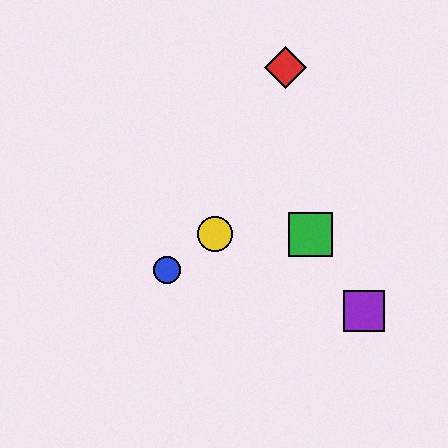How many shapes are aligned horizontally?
2 shapes (the green square, the yellow circle) are aligned horizontally.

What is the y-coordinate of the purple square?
The purple square is at y≈311.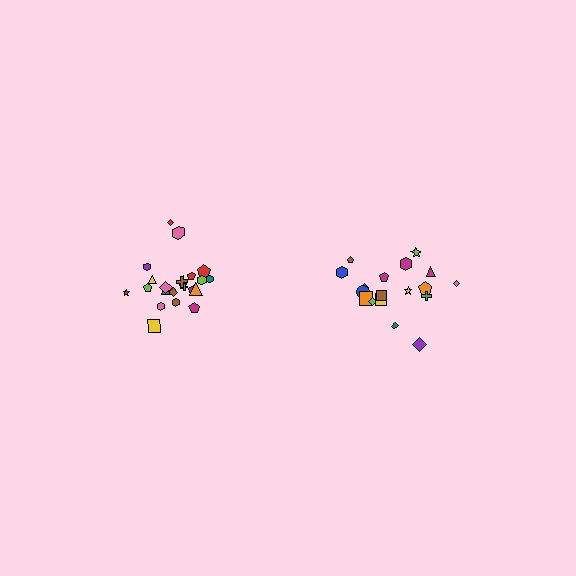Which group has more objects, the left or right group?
The left group.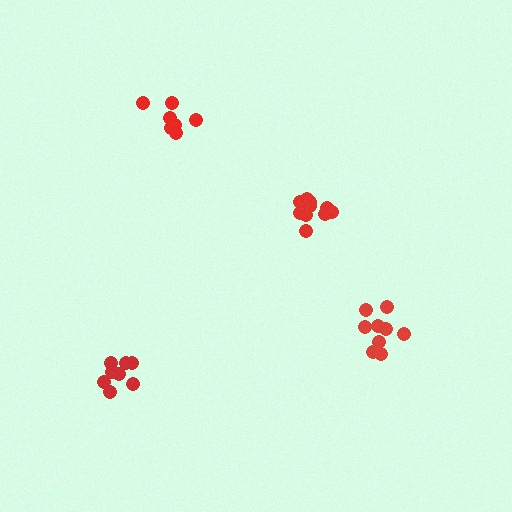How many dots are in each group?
Group 1: 8 dots, Group 2: 10 dots, Group 3: 9 dots, Group 4: 8 dots (35 total).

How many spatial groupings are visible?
There are 4 spatial groupings.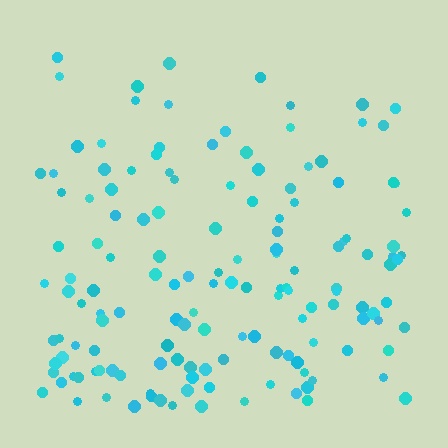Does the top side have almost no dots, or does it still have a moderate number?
Still a moderate number, just noticeably fewer than the bottom.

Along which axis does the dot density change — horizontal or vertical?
Vertical.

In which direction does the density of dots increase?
From top to bottom, with the bottom side densest.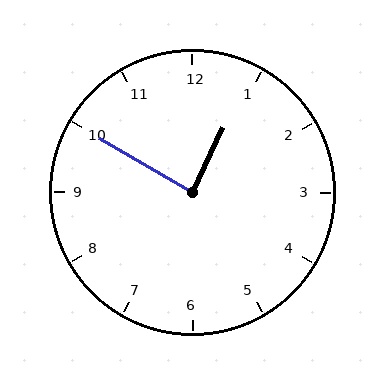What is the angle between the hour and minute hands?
Approximately 85 degrees.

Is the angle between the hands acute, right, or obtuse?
It is right.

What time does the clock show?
12:50.